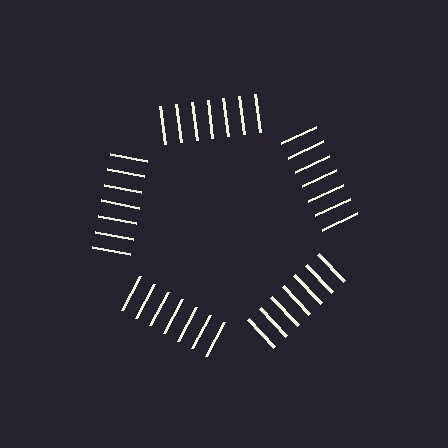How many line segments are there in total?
35 — 7 along each of the 5 edges.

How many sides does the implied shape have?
5 sides — the line-ends trace a pentagon.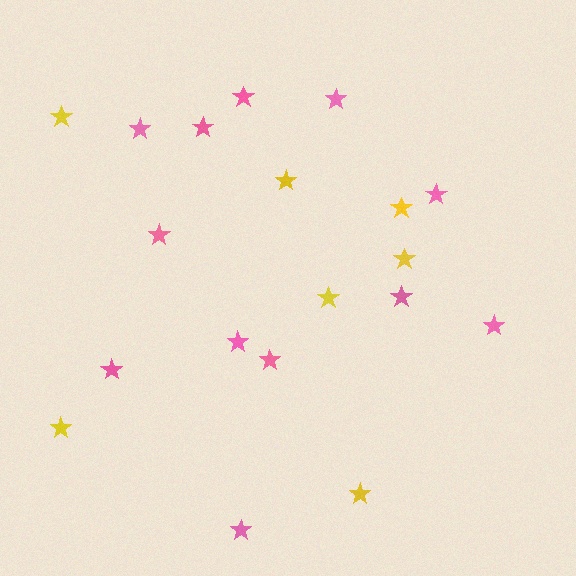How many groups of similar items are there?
There are 2 groups: one group of pink stars (12) and one group of yellow stars (7).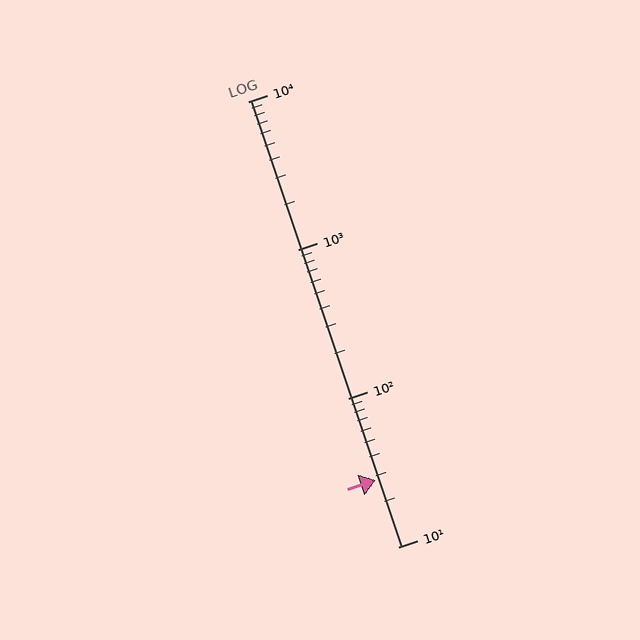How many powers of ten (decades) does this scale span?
The scale spans 3 decades, from 10 to 10000.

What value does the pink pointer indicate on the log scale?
The pointer indicates approximately 28.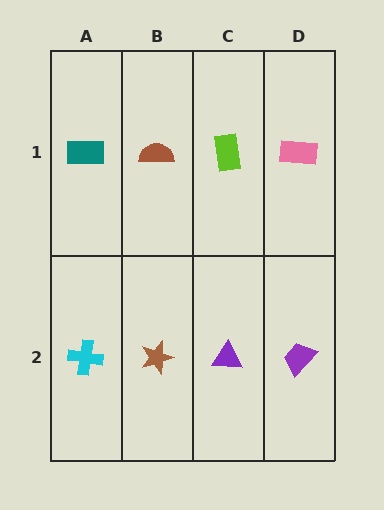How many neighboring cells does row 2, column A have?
2.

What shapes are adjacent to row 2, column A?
A teal rectangle (row 1, column A), a brown star (row 2, column B).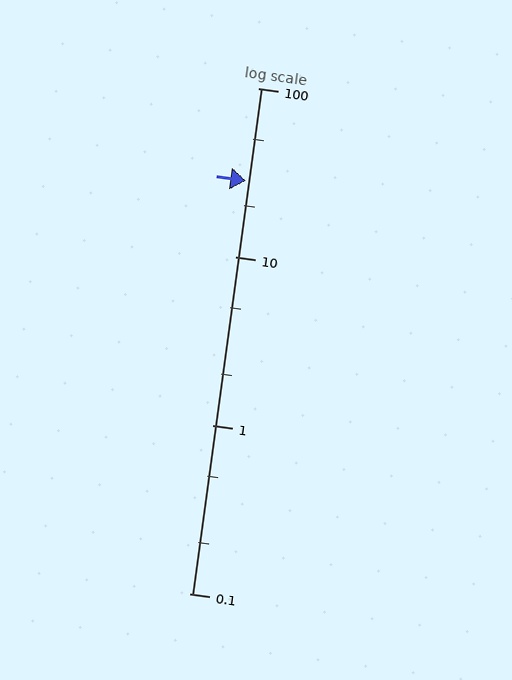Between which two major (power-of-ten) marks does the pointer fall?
The pointer is between 10 and 100.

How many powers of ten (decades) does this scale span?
The scale spans 3 decades, from 0.1 to 100.